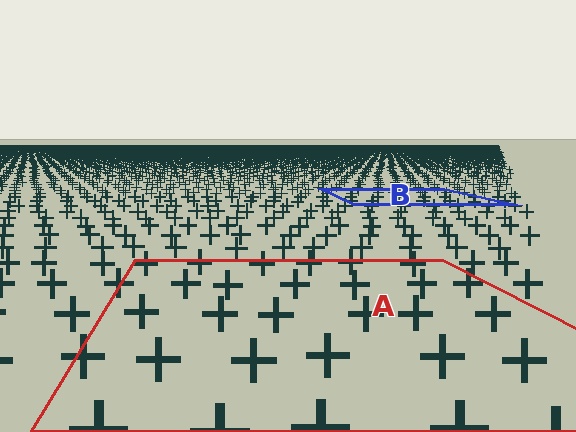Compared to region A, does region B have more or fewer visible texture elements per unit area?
Region B has more texture elements per unit area — they are packed more densely because it is farther away.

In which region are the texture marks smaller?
The texture marks are smaller in region B, because it is farther away.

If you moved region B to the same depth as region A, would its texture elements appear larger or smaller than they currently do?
They would appear larger. At a closer depth, the same texture elements are projected at a bigger on-screen size.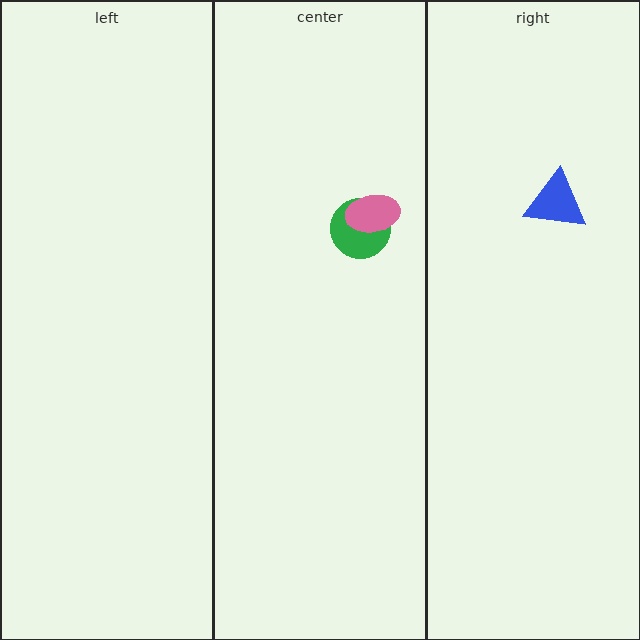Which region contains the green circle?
The center region.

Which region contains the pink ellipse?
The center region.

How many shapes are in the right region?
1.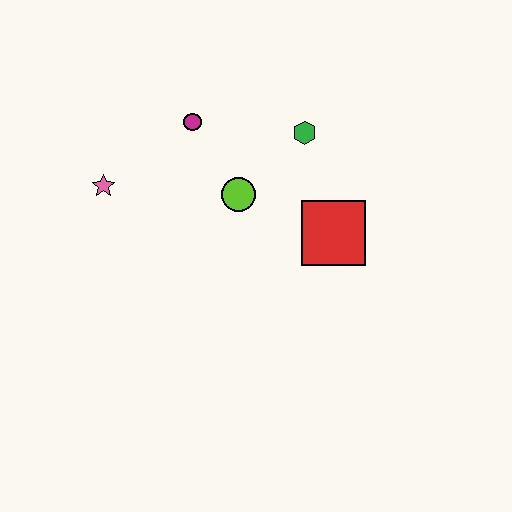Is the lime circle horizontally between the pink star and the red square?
Yes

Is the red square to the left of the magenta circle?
No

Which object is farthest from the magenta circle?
The red square is farthest from the magenta circle.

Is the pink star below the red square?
No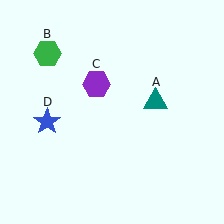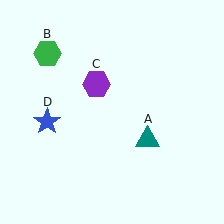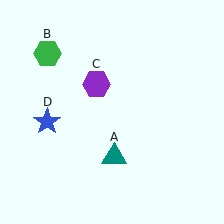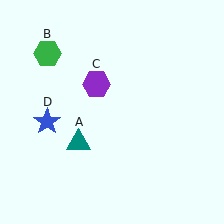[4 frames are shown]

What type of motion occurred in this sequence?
The teal triangle (object A) rotated clockwise around the center of the scene.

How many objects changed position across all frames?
1 object changed position: teal triangle (object A).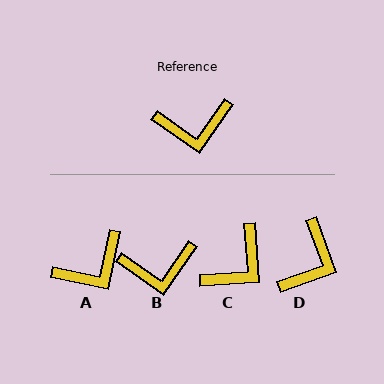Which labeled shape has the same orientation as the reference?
B.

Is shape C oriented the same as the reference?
No, it is off by about 39 degrees.